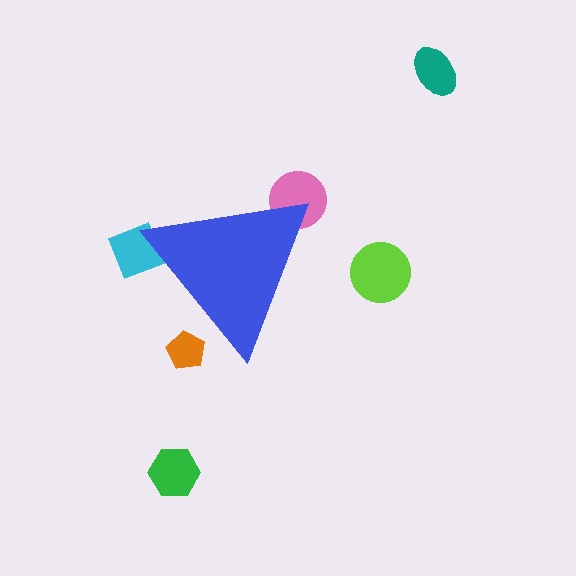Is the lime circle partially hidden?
No, the lime circle is fully visible.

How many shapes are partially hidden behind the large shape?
3 shapes are partially hidden.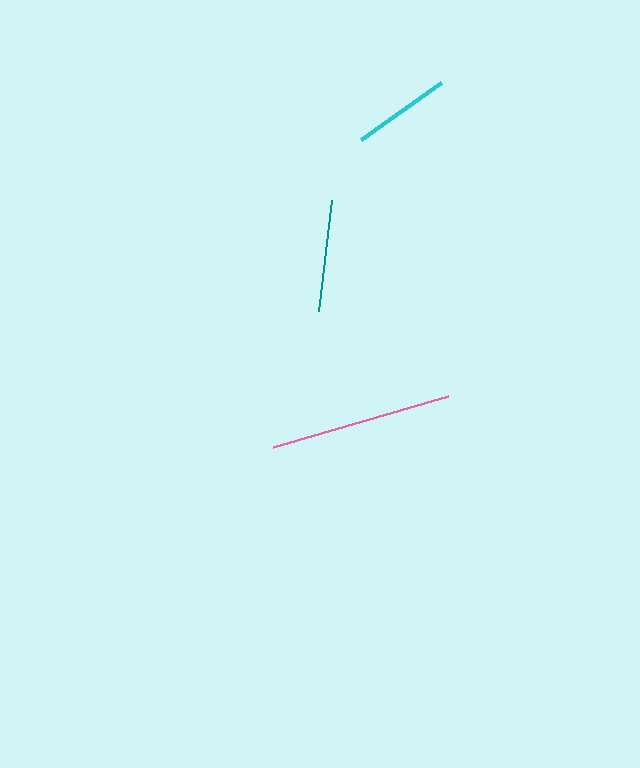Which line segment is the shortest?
The cyan line is the shortest at approximately 98 pixels.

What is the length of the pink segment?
The pink segment is approximately 183 pixels long.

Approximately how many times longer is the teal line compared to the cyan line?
The teal line is approximately 1.1 times the length of the cyan line.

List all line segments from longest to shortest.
From longest to shortest: pink, teal, cyan.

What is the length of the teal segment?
The teal segment is approximately 111 pixels long.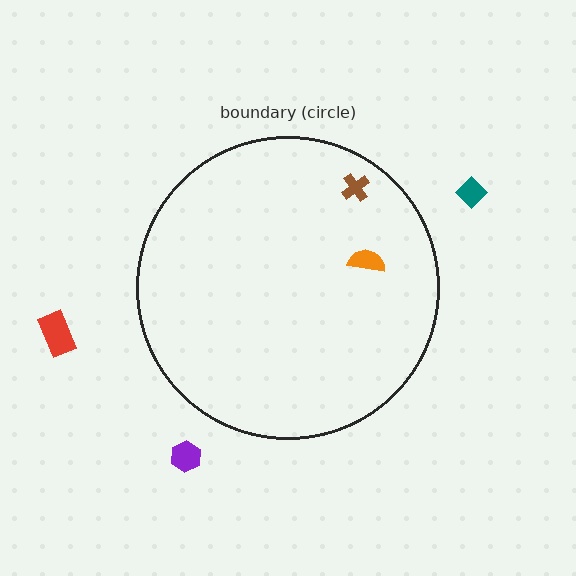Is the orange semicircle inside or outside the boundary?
Inside.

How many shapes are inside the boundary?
2 inside, 3 outside.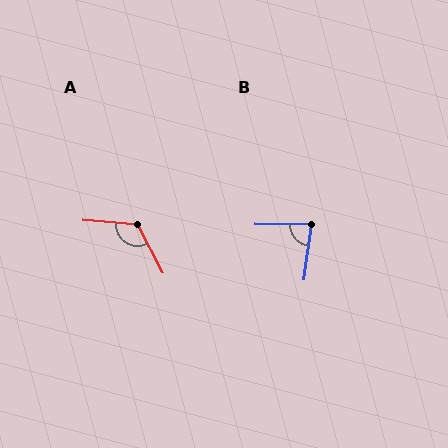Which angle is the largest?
A, at approximately 123 degrees.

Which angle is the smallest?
B, at approximately 83 degrees.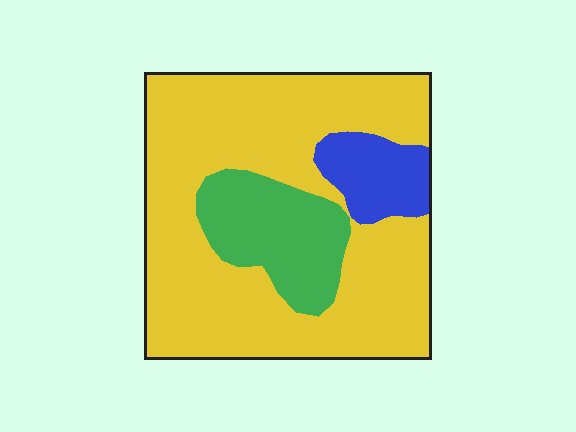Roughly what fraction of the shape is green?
Green covers around 20% of the shape.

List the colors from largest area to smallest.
From largest to smallest: yellow, green, blue.